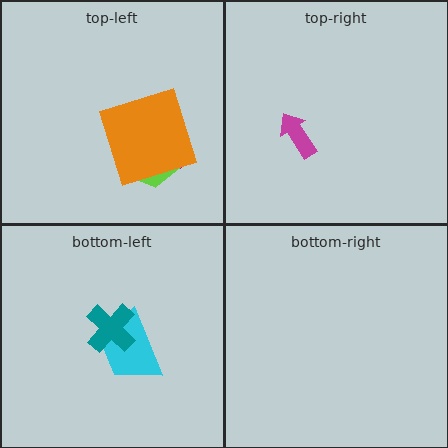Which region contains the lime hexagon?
The top-left region.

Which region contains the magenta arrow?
The top-right region.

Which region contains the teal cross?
The bottom-left region.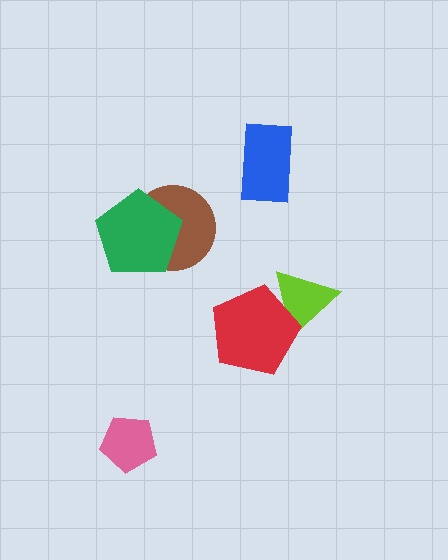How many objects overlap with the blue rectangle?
0 objects overlap with the blue rectangle.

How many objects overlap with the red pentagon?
1 object overlaps with the red pentagon.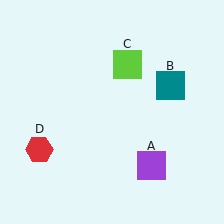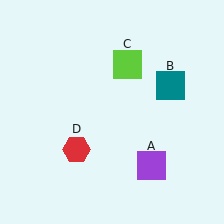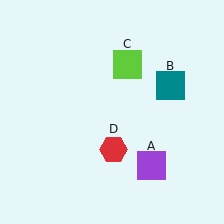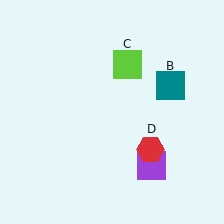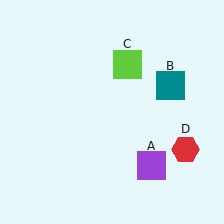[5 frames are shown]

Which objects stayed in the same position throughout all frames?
Purple square (object A) and teal square (object B) and lime square (object C) remained stationary.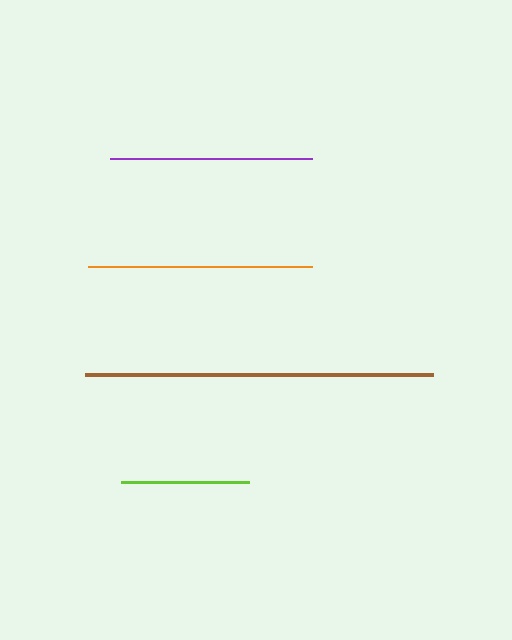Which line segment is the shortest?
The lime line is the shortest at approximately 128 pixels.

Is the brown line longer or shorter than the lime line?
The brown line is longer than the lime line.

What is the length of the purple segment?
The purple segment is approximately 202 pixels long.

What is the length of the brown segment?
The brown segment is approximately 348 pixels long.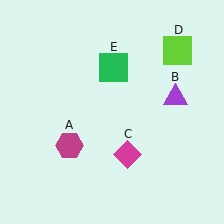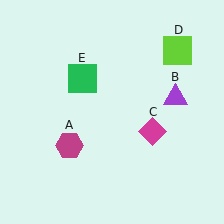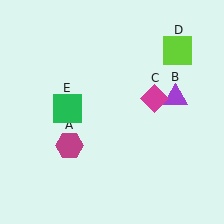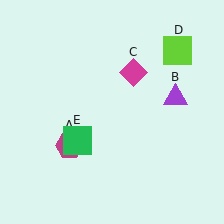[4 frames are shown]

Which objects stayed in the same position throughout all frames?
Magenta hexagon (object A) and purple triangle (object B) and lime square (object D) remained stationary.